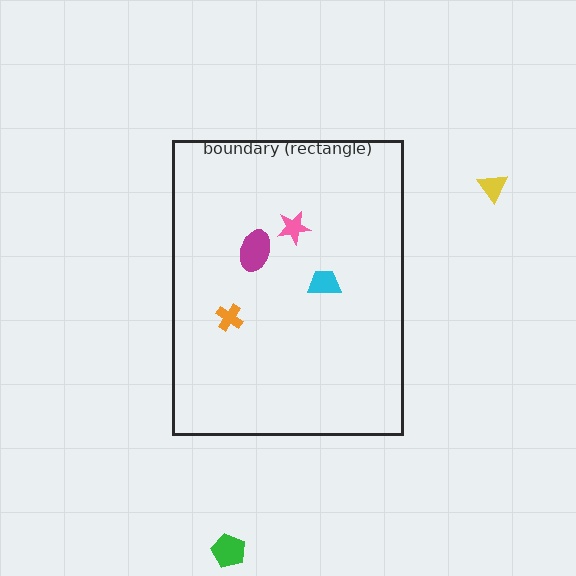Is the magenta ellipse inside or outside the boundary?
Inside.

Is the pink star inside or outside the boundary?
Inside.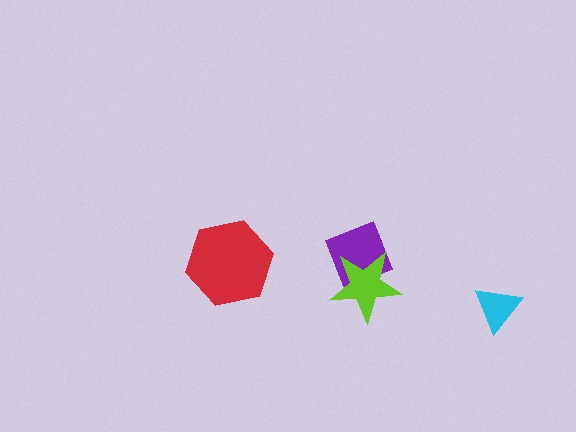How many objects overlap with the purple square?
1 object overlaps with the purple square.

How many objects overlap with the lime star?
1 object overlaps with the lime star.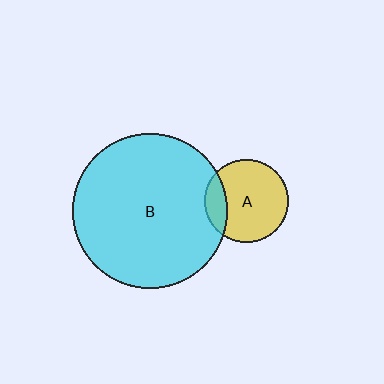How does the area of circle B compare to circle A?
Approximately 3.4 times.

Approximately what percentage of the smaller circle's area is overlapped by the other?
Approximately 20%.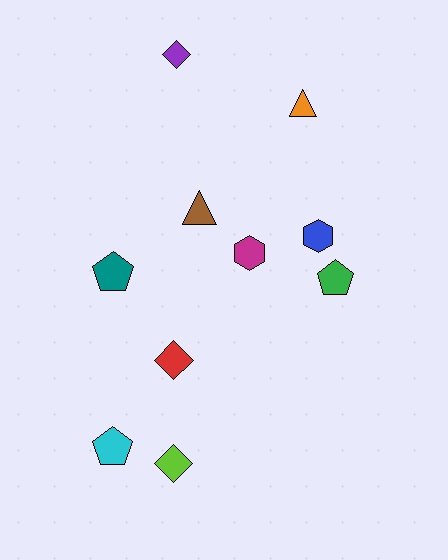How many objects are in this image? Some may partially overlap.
There are 10 objects.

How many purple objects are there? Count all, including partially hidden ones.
There is 1 purple object.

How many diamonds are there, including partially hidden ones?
There are 3 diamonds.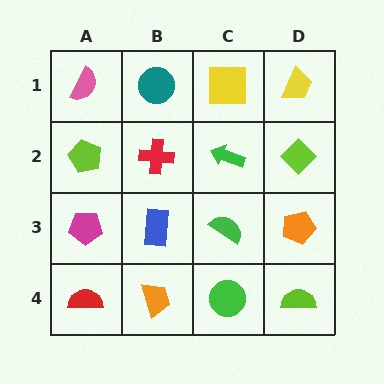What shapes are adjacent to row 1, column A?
A lime pentagon (row 2, column A), a teal circle (row 1, column B).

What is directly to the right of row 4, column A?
An orange trapezoid.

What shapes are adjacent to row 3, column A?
A lime pentagon (row 2, column A), a red semicircle (row 4, column A), a blue rectangle (row 3, column B).